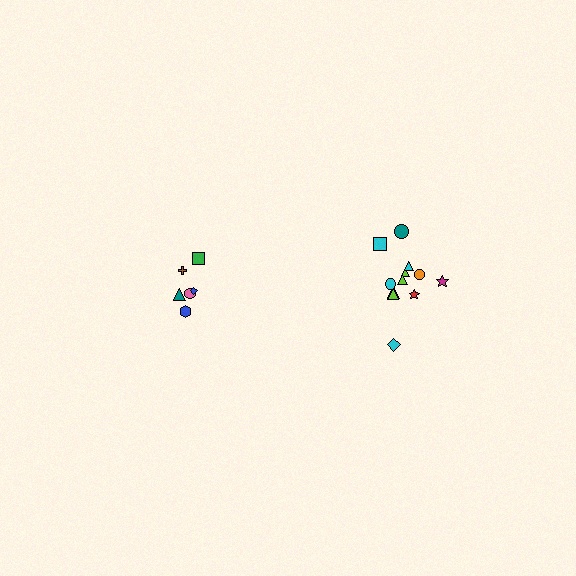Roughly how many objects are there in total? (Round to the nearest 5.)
Roughly 20 objects in total.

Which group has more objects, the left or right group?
The right group.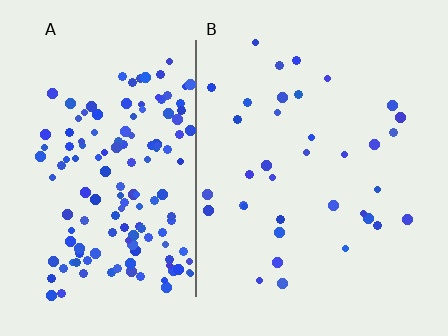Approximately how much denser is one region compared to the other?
Approximately 4.2× — region A over region B.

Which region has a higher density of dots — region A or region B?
A (the left).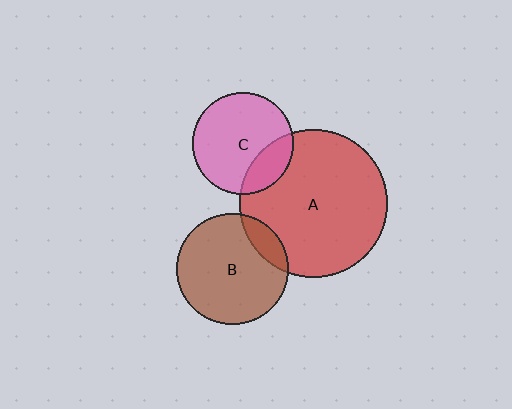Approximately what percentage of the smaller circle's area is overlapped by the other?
Approximately 15%.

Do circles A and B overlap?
Yes.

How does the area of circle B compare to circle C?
Approximately 1.2 times.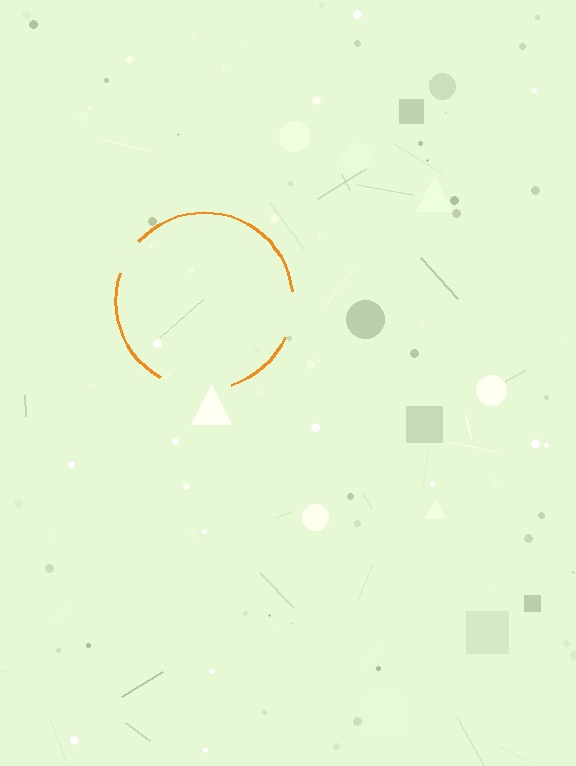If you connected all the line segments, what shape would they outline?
They would outline a circle.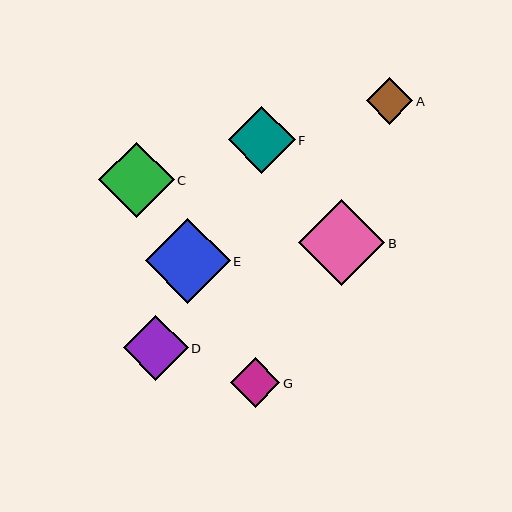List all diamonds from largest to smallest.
From largest to smallest: B, E, C, F, D, G, A.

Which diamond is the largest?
Diamond B is the largest with a size of approximately 86 pixels.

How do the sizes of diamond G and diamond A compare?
Diamond G and diamond A are approximately the same size.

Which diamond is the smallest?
Diamond A is the smallest with a size of approximately 47 pixels.